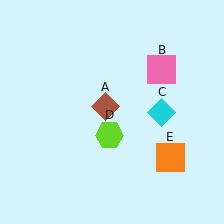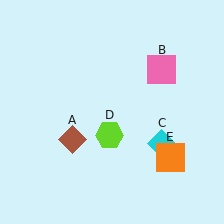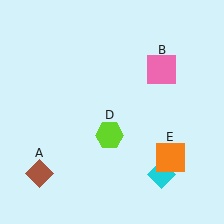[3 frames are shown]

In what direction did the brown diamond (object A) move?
The brown diamond (object A) moved down and to the left.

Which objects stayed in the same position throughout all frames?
Pink square (object B) and lime hexagon (object D) and orange square (object E) remained stationary.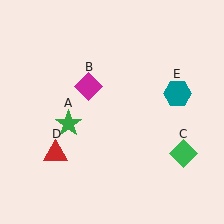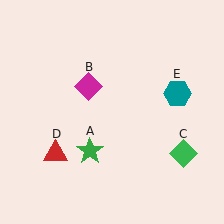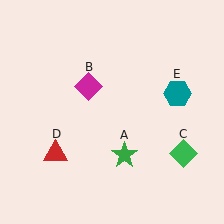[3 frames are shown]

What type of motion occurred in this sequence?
The green star (object A) rotated counterclockwise around the center of the scene.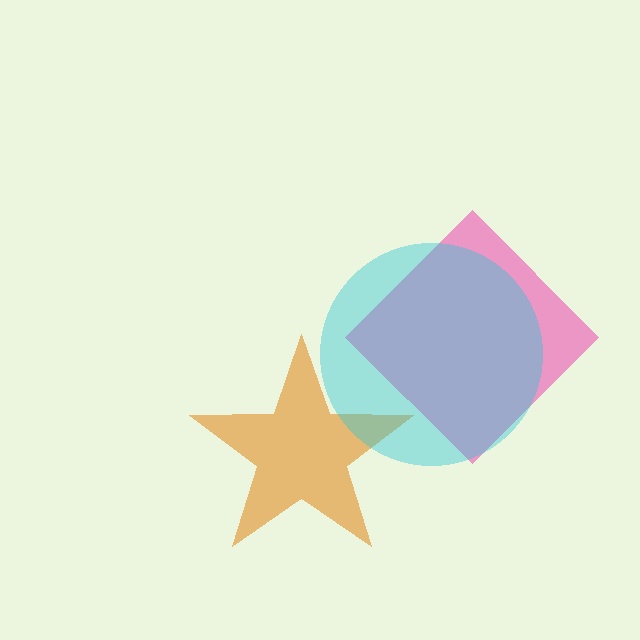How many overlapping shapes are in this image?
There are 3 overlapping shapes in the image.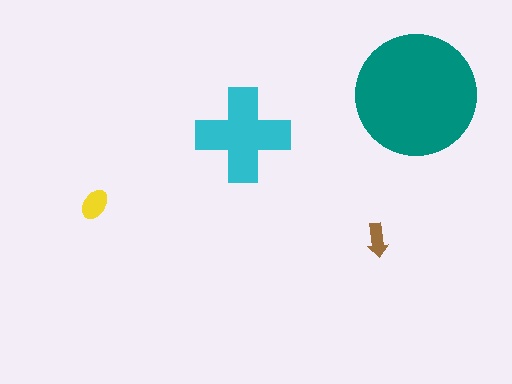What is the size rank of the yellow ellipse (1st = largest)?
3rd.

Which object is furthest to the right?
The teal circle is rightmost.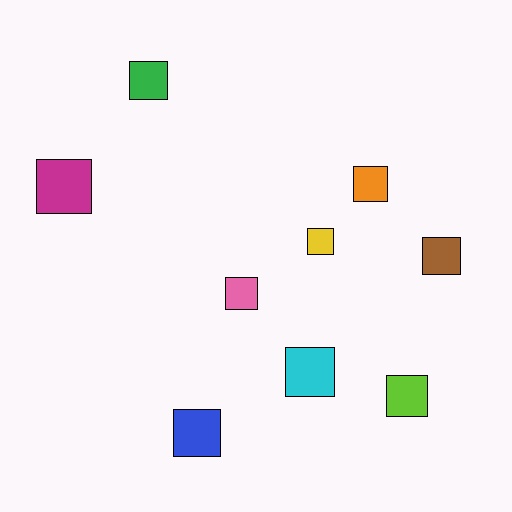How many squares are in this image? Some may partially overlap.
There are 9 squares.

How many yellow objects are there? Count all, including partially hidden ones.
There is 1 yellow object.